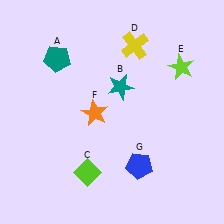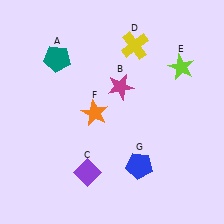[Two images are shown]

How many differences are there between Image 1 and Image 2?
There are 2 differences between the two images.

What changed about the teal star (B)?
In Image 1, B is teal. In Image 2, it changed to magenta.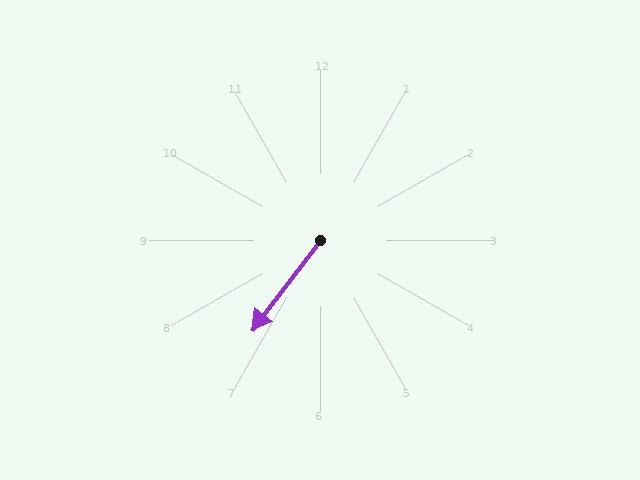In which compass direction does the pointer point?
Southwest.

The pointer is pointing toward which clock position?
Roughly 7 o'clock.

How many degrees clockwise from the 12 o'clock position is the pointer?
Approximately 217 degrees.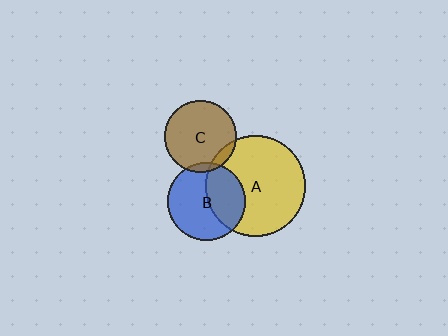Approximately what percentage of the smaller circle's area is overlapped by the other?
Approximately 40%.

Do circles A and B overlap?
Yes.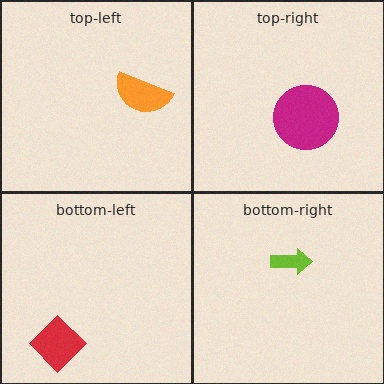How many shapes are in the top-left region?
1.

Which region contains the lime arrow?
The bottom-right region.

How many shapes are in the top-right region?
1.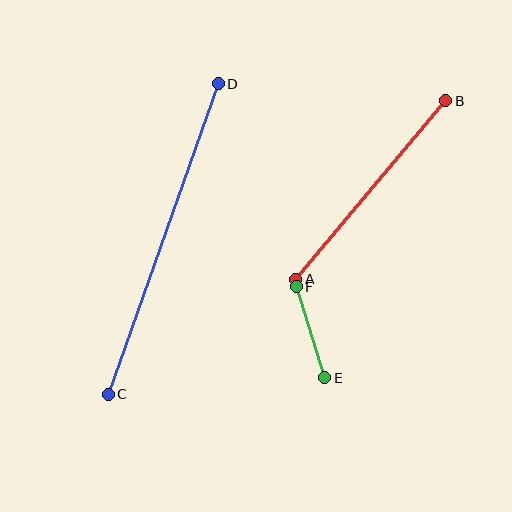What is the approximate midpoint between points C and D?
The midpoint is at approximately (163, 239) pixels.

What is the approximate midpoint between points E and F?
The midpoint is at approximately (310, 332) pixels.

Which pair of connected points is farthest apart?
Points C and D are farthest apart.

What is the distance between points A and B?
The distance is approximately 233 pixels.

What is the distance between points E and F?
The distance is approximately 96 pixels.